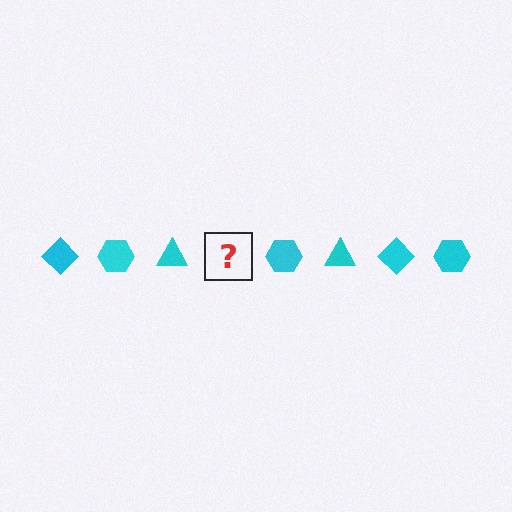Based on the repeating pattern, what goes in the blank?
The blank should be a cyan diamond.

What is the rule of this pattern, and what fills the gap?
The rule is that the pattern cycles through diamond, hexagon, triangle shapes in cyan. The gap should be filled with a cyan diamond.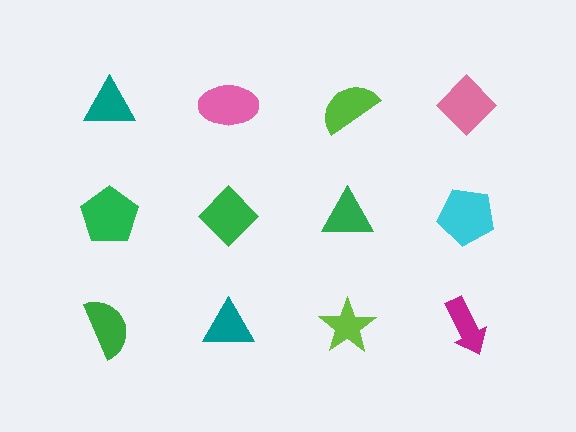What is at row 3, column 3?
A lime star.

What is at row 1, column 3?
A lime semicircle.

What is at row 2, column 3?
A green triangle.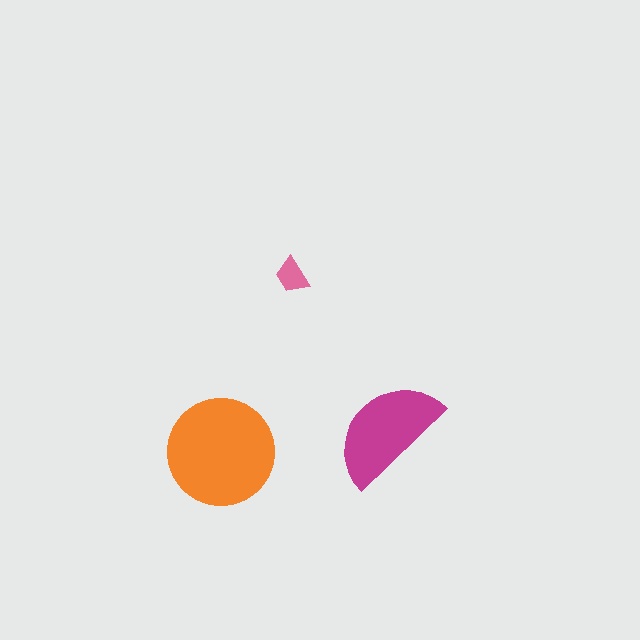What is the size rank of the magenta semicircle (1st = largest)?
2nd.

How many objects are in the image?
There are 3 objects in the image.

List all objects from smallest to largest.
The pink trapezoid, the magenta semicircle, the orange circle.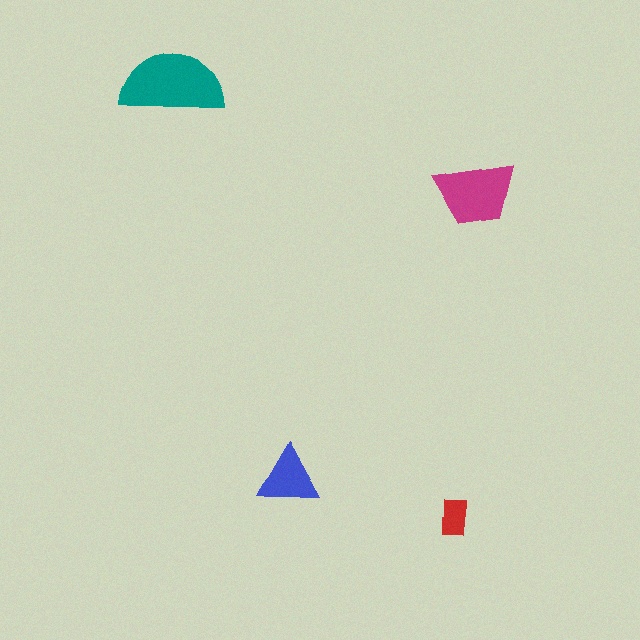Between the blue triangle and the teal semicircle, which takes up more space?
The teal semicircle.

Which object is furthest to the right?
The magenta trapezoid is rightmost.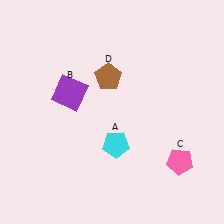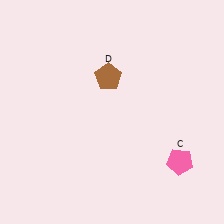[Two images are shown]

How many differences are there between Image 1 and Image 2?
There are 2 differences between the two images.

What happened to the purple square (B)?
The purple square (B) was removed in Image 2. It was in the top-left area of Image 1.